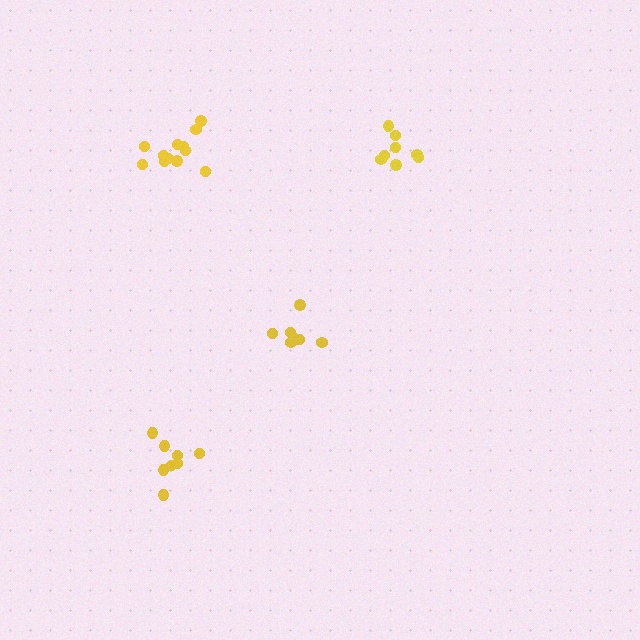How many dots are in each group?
Group 1: 8 dots, Group 2: 8 dots, Group 3: 7 dots, Group 4: 12 dots (35 total).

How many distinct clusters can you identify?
There are 4 distinct clusters.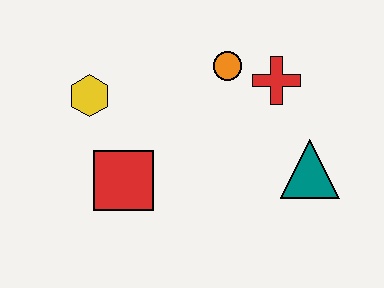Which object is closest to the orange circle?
The red cross is closest to the orange circle.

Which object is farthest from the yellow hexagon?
The teal triangle is farthest from the yellow hexagon.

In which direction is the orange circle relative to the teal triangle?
The orange circle is above the teal triangle.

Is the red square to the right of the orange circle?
No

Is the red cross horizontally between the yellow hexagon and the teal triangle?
Yes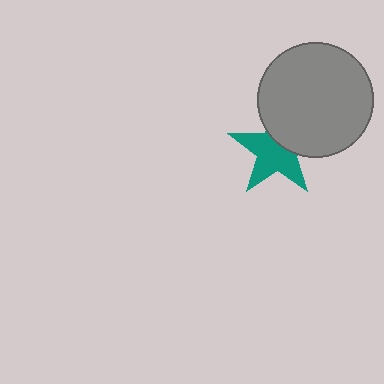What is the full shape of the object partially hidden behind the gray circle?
The partially hidden object is a teal star.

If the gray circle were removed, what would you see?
You would see the complete teal star.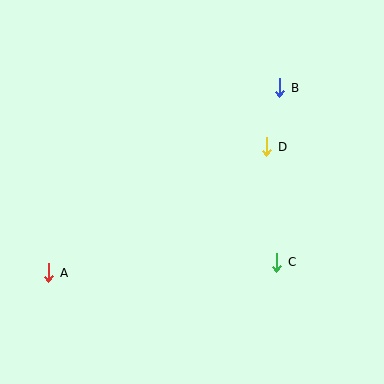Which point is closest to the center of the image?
Point D at (267, 147) is closest to the center.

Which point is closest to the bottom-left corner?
Point A is closest to the bottom-left corner.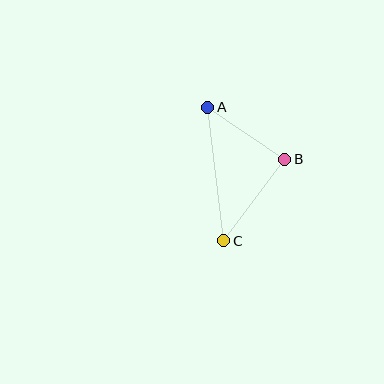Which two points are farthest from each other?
Points A and C are farthest from each other.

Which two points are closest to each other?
Points A and B are closest to each other.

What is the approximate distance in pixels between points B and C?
The distance between B and C is approximately 102 pixels.